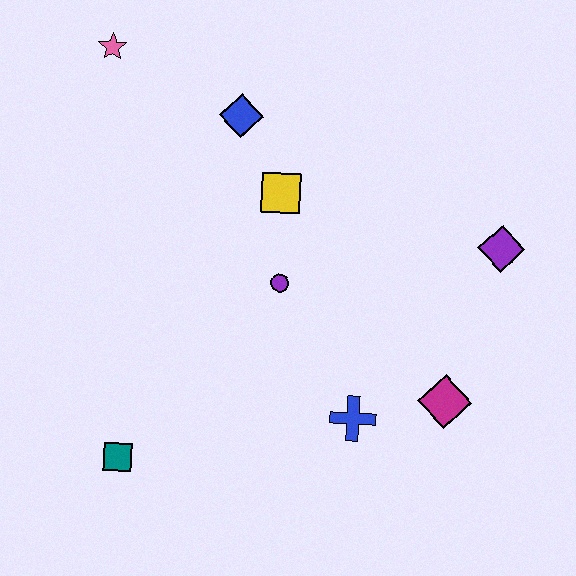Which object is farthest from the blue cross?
The pink star is farthest from the blue cross.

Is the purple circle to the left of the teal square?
No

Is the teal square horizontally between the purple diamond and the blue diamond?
No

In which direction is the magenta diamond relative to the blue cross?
The magenta diamond is to the right of the blue cross.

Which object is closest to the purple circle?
The yellow square is closest to the purple circle.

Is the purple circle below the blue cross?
No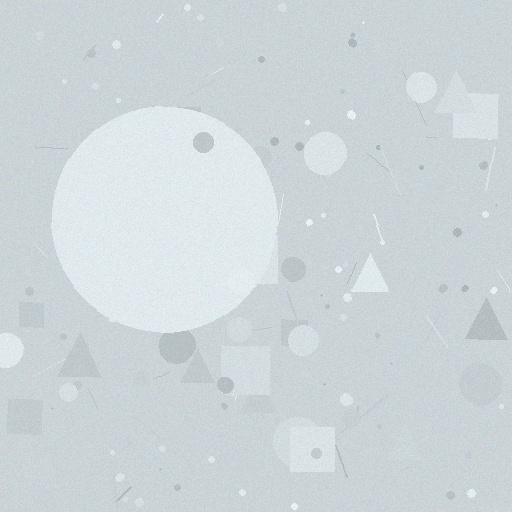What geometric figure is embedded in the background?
A circle is embedded in the background.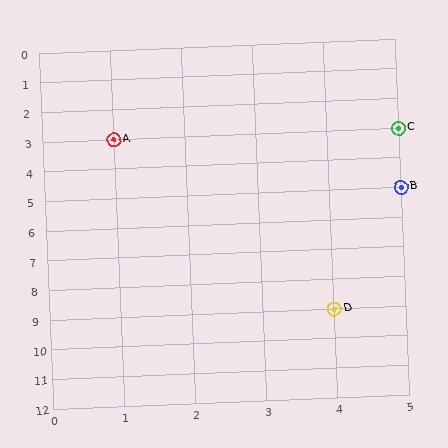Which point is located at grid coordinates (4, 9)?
Point D is at (4, 9).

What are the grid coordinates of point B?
Point B is at grid coordinates (5, 5).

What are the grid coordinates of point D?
Point D is at grid coordinates (4, 9).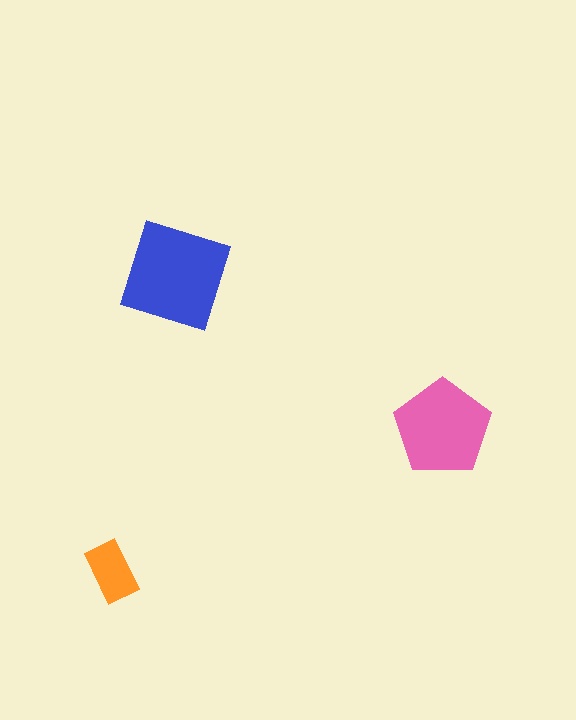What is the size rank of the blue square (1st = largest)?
1st.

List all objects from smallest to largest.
The orange rectangle, the pink pentagon, the blue square.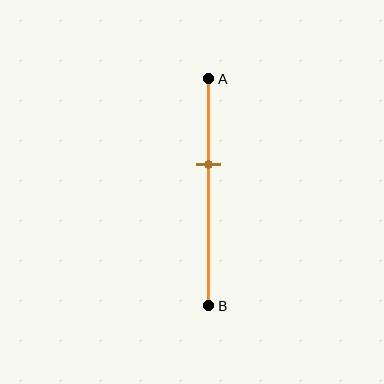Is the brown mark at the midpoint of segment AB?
No, the mark is at about 40% from A, not at the 50% midpoint.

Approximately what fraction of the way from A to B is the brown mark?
The brown mark is approximately 40% of the way from A to B.